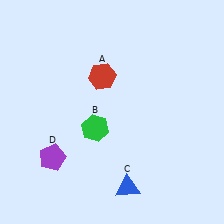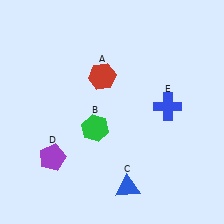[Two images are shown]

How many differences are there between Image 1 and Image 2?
There is 1 difference between the two images.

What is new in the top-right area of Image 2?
A blue cross (E) was added in the top-right area of Image 2.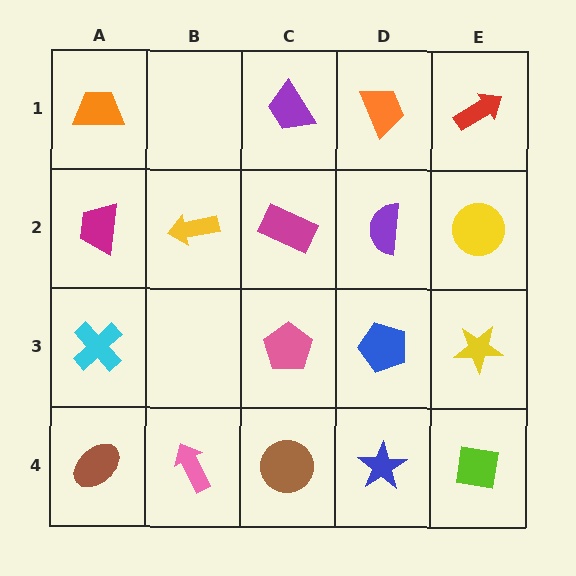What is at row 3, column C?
A pink pentagon.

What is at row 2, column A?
A magenta trapezoid.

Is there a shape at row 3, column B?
No, that cell is empty.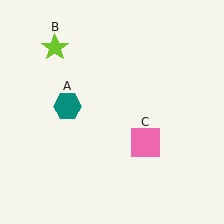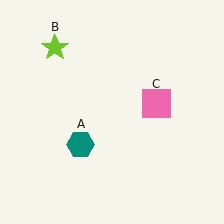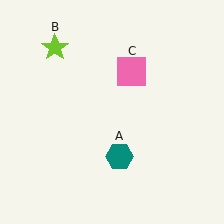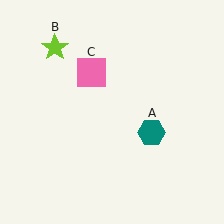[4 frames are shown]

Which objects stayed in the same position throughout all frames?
Lime star (object B) remained stationary.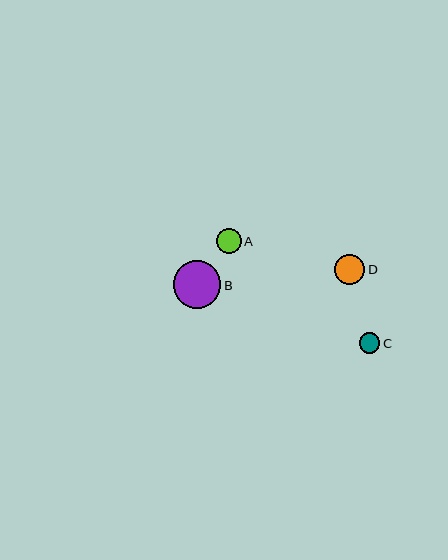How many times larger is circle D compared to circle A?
Circle D is approximately 1.2 times the size of circle A.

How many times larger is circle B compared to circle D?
Circle B is approximately 1.5 times the size of circle D.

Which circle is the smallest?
Circle C is the smallest with a size of approximately 20 pixels.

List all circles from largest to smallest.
From largest to smallest: B, D, A, C.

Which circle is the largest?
Circle B is the largest with a size of approximately 47 pixels.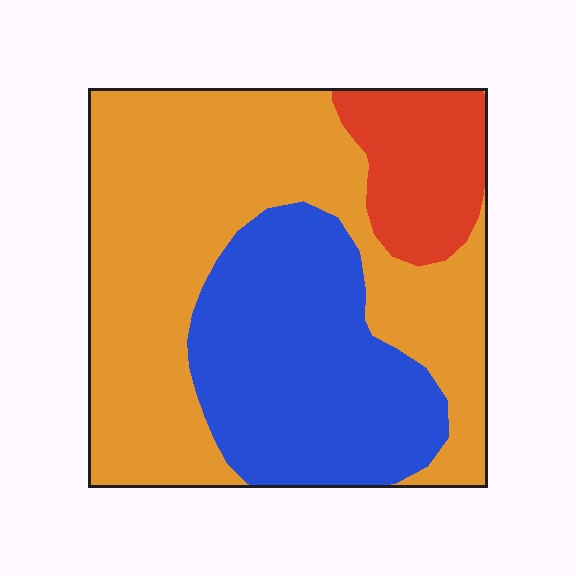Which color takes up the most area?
Orange, at roughly 55%.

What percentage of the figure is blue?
Blue covers roughly 35% of the figure.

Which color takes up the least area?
Red, at roughly 15%.